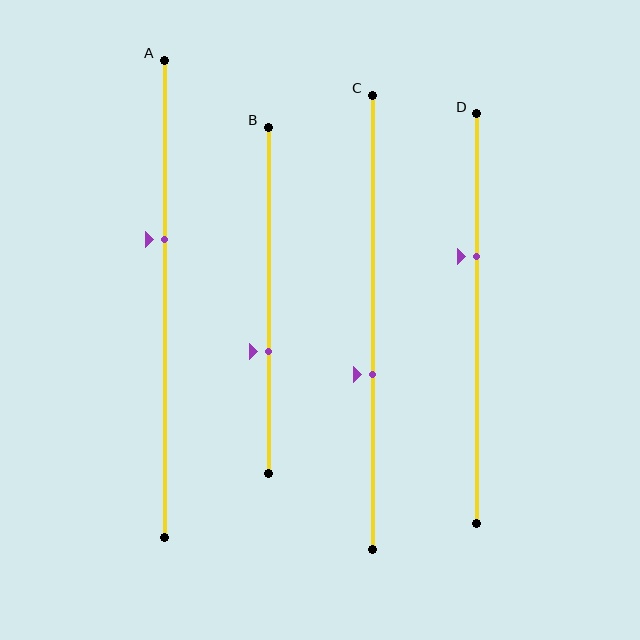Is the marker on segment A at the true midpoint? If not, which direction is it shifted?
No, the marker on segment A is shifted upward by about 12% of the segment length.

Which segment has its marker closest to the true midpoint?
Segment C has its marker closest to the true midpoint.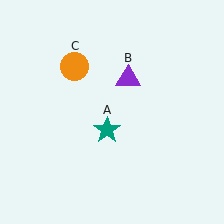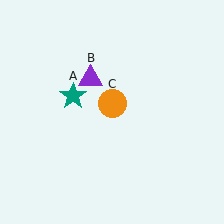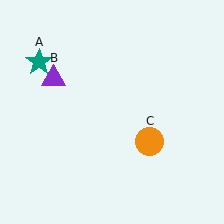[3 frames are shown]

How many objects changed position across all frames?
3 objects changed position: teal star (object A), purple triangle (object B), orange circle (object C).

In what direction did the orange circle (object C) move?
The orange circle (object C) moved down and to the right.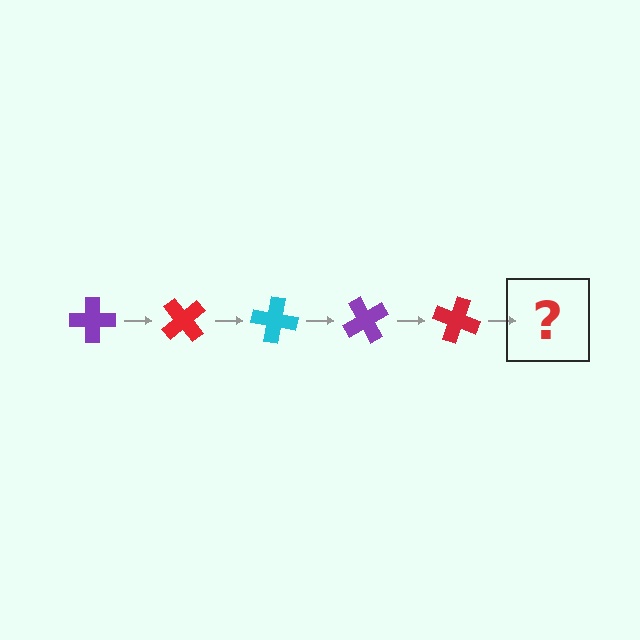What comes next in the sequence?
The next element should be a cyan cross, rotated 250 degrees from the start.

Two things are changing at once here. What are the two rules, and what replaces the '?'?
The two rules are that it rotates 50 degrees each step and the color cycles through purple, red, and cyan. The '?' should be a cyan cross, rotated 250 degrees from the start.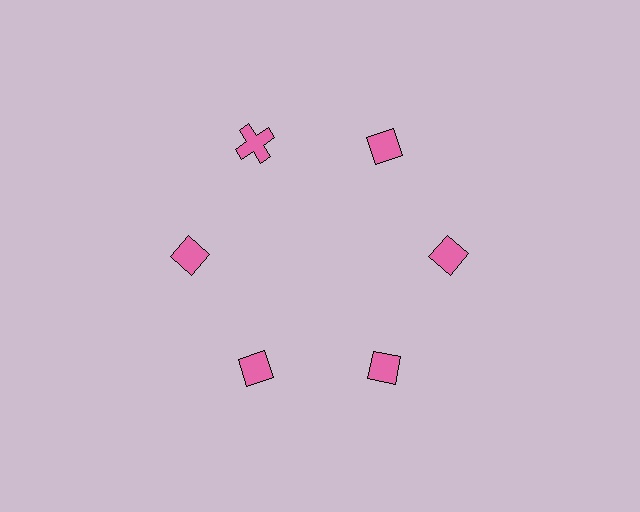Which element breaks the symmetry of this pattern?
The pink cross at roughly the 11 o'clock position breaks the symmetry. All other shapes are pink diamonds.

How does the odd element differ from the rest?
It has a different shape: cross instead of diamond.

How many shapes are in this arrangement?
There are 6 shapes arranged in a ring pattern.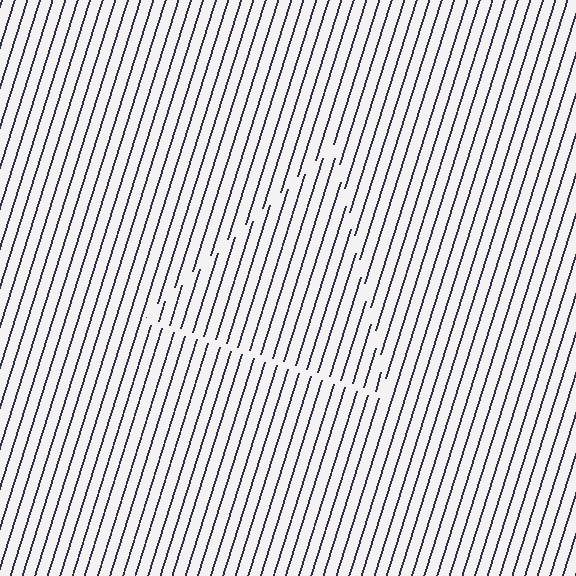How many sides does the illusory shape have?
3 sides — the line-ends trace a triangle.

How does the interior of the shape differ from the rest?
The interior of the shape contains the same grating, shifted by half a period — the contour is defined by the phase discontinuity where line-ends from the inner and outer gratings abut.